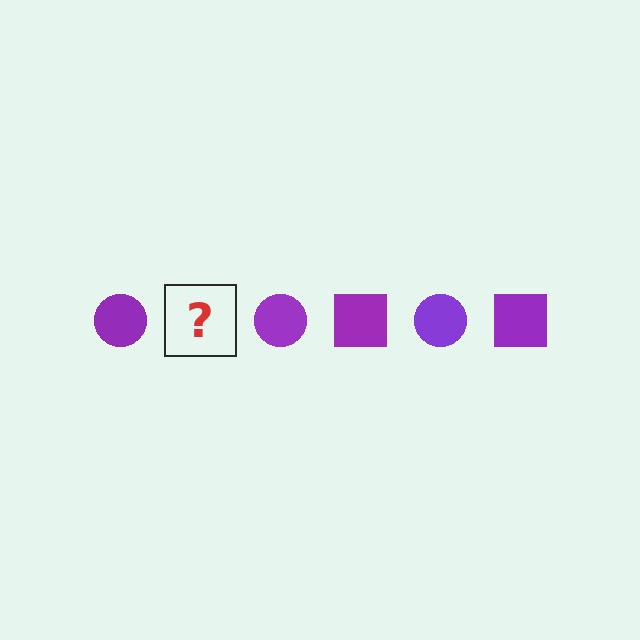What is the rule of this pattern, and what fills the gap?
The rule is that the pattern cycles through circle, square shapes in purple. The gap should be filled with a purple square.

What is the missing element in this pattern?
The missing element is a purple square.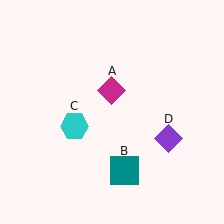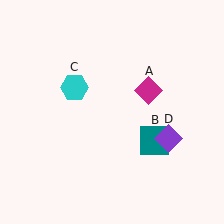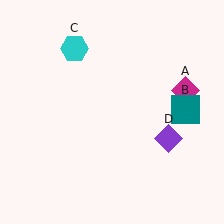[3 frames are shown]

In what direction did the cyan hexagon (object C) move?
The cyan hexagon (object C) moved up.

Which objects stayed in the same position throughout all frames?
Purple diamond (object D) remained stationary.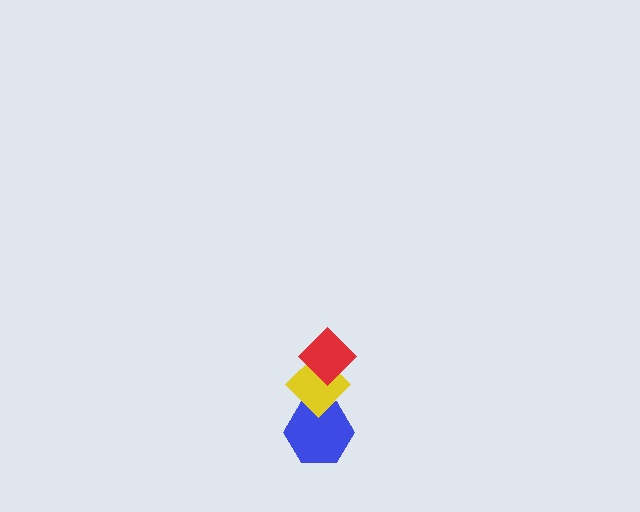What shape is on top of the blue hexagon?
The yellow diamond is on top of the blue hexagon.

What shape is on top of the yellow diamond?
The red diamond is on top of the yellow diamond.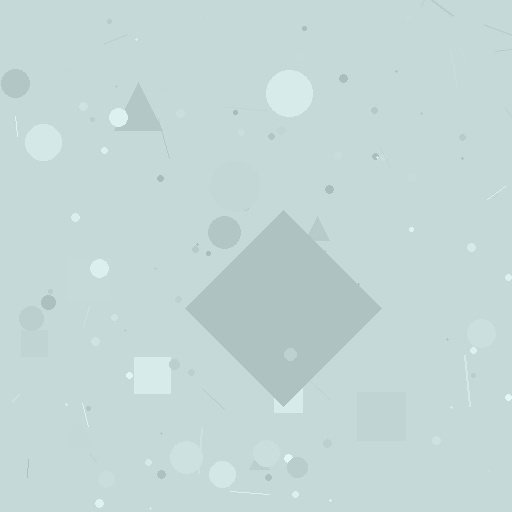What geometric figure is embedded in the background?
A diamond is embedded in the background.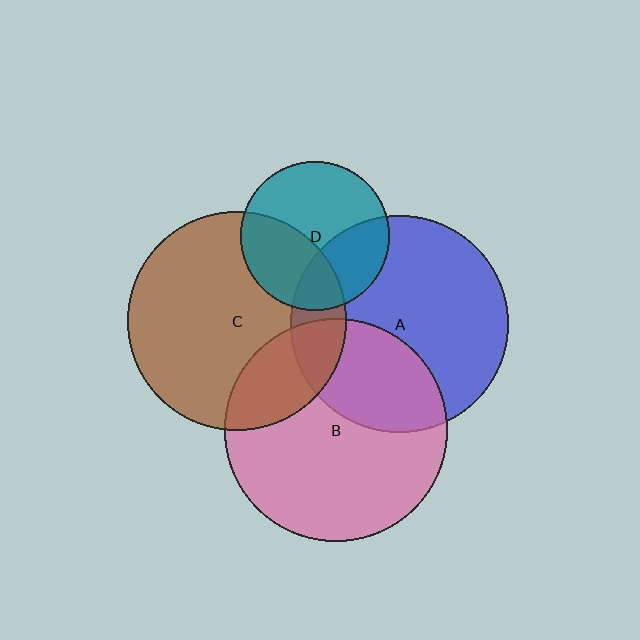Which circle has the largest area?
Circle B (pink).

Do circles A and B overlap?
Yes.